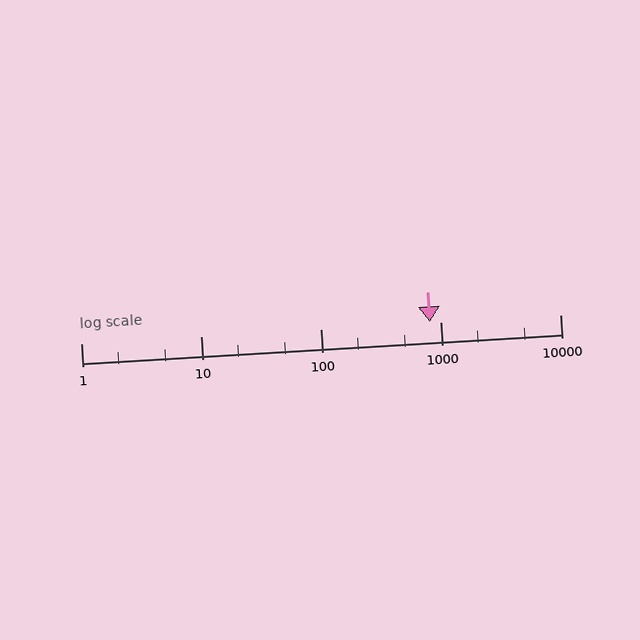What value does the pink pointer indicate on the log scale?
The pointer indicates approximately 820.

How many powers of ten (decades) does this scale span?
The scale spans 4 decades, from 1 to 10000.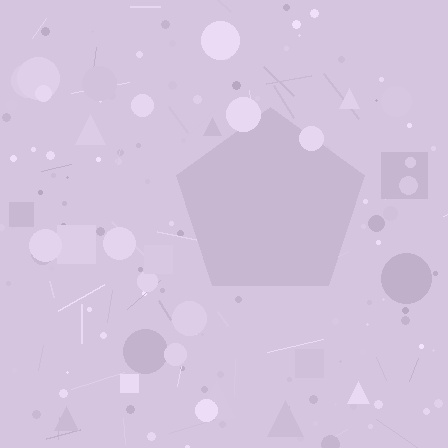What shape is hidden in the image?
A pentagon is hidden in the image.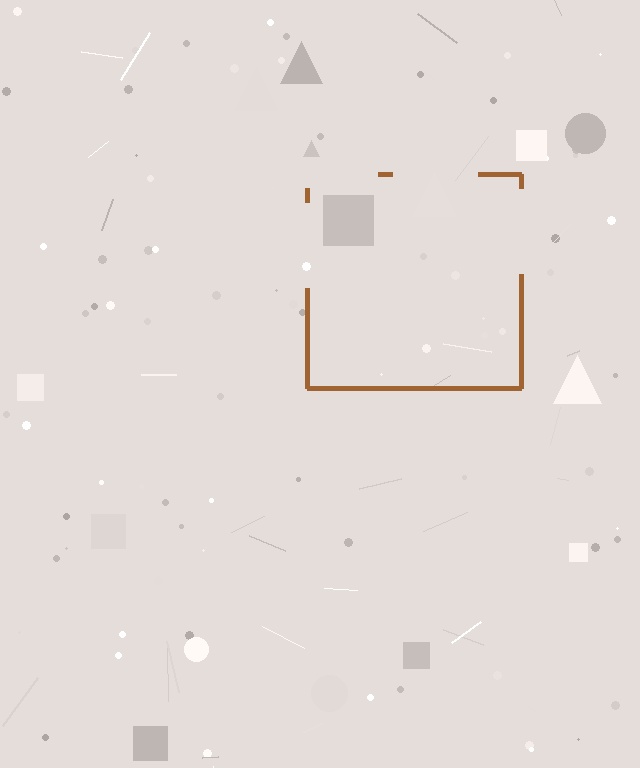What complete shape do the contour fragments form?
The contour fragments form a square.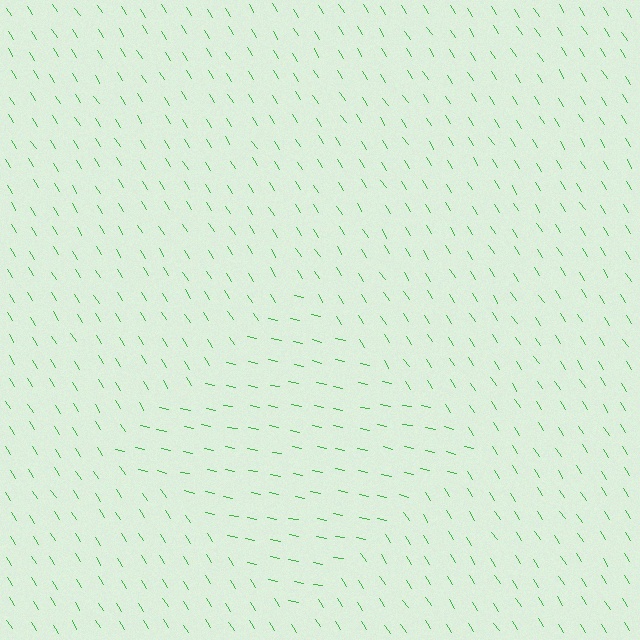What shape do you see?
I see a diamond.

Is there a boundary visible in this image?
Yes, there is a texture boundary formed by a change in line orientation.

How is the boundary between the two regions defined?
The boundary is defined purely by a change in line orientation (approximately 45 degrees difference). All lines are the same color and thickness.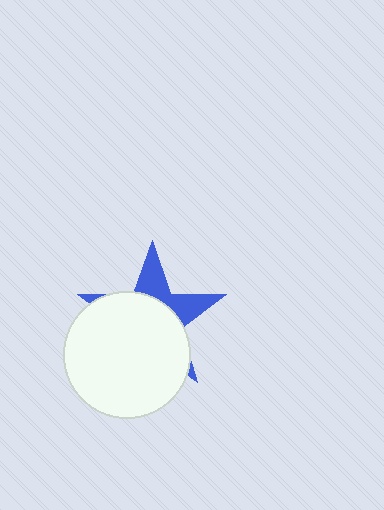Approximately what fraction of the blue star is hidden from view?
Roughly 67% of the blue star is hidden behind the white circle.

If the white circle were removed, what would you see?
You would see the complete blue star.